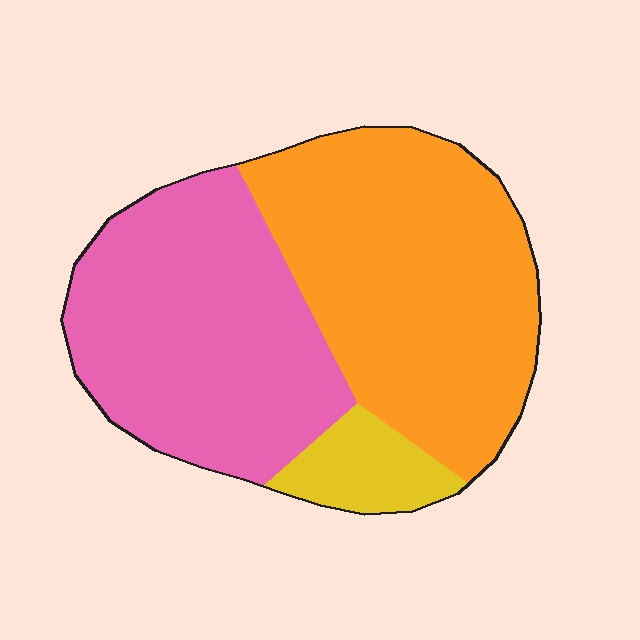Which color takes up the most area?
Orange, at roughly 50%.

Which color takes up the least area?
Yellow, at roughly 10%.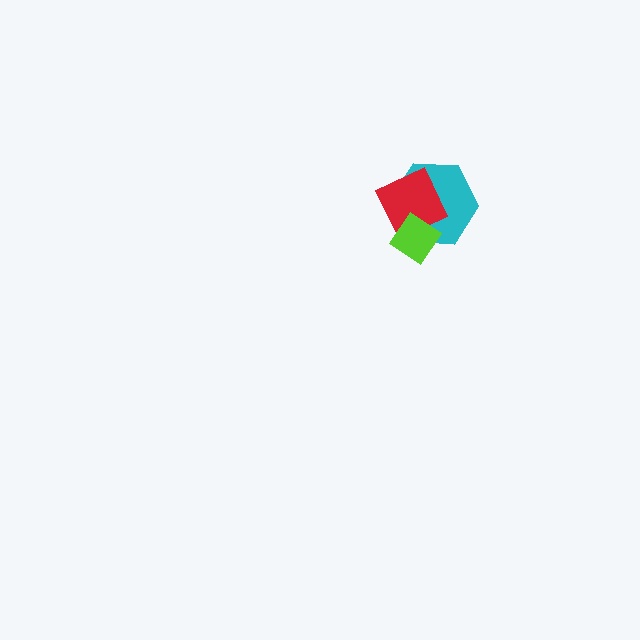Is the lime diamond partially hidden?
No, no other shape covers it.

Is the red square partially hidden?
Yes, it is partially covered by another shape.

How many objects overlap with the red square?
2 objects overlap with the red square.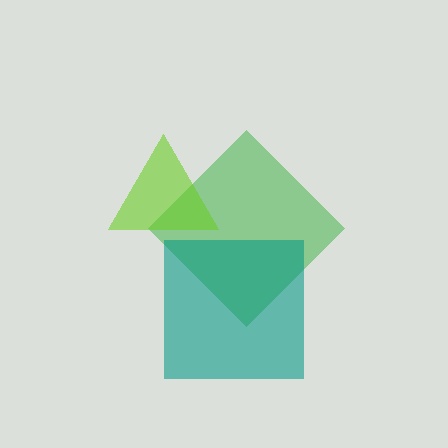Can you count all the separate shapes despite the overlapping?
Yes, there are 3 separate shapes.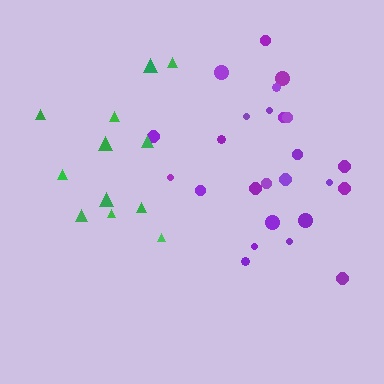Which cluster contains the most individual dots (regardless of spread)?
Purple (26).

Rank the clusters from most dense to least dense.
purple, green.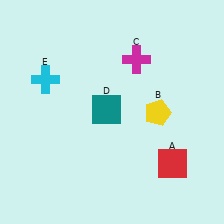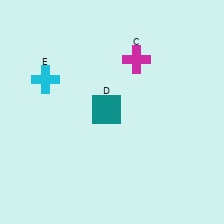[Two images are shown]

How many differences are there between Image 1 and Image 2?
There are 2 differences between the two images.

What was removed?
The yellow pentagon (B), the red square (A) were removed in Image 2.